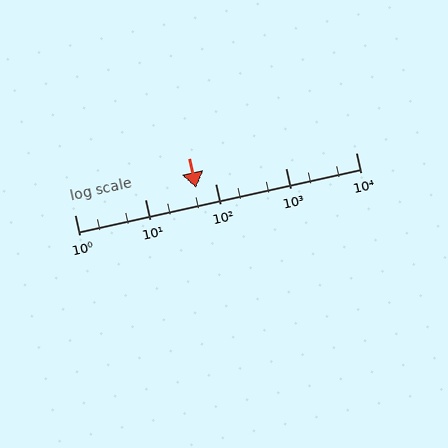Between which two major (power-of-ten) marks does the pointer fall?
The pointer is between 10 and 100.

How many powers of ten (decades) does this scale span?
The scale spans 4 decades, from 1 to 10000.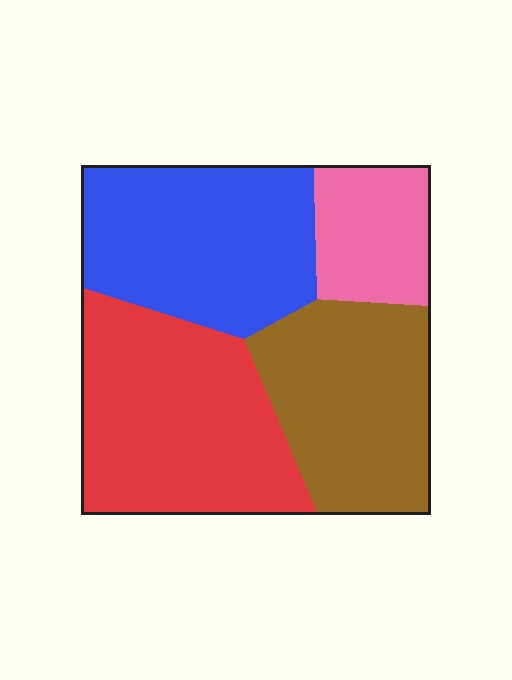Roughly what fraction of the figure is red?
Red covers about 30% of the figure.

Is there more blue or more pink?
Blue.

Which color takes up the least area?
Pink, at roughly 15%.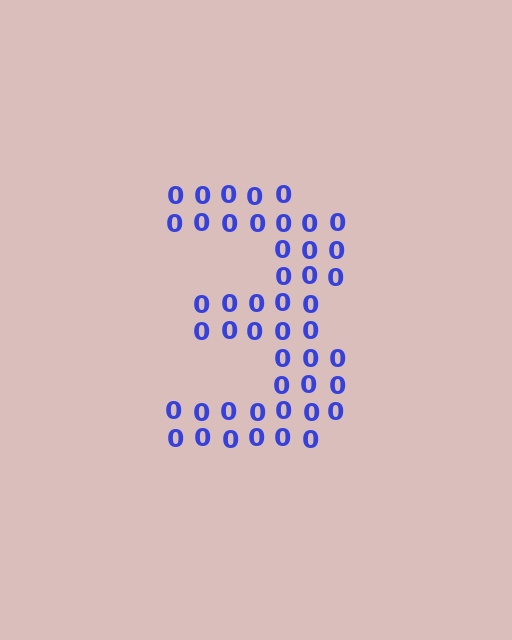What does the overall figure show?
The overall figure shows the digit 3.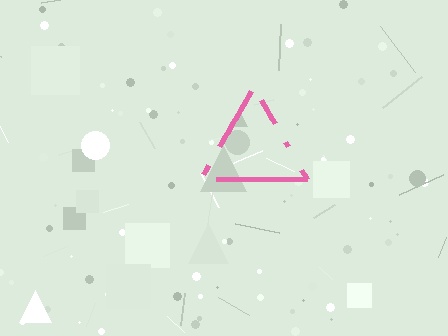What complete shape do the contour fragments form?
The contour fragments form a triangle.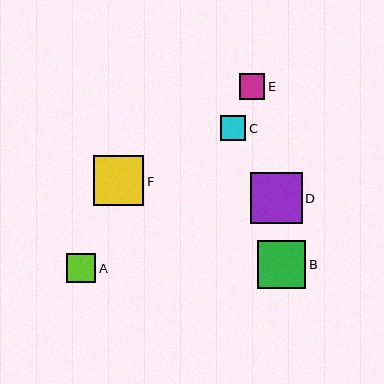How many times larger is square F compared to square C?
Square F is approximately 1.9 times the size of square C.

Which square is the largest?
Square D is the largest with a size of approximately 52 pixels.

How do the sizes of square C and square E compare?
Square C and square E are approximately the same size.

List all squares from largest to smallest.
From largest to smallest: D, F, B, A, C, E.